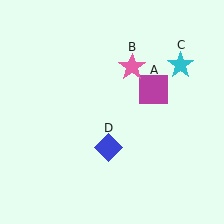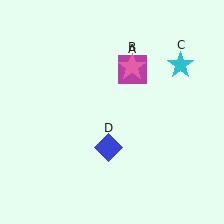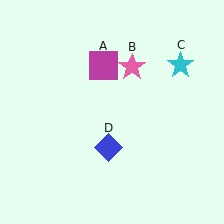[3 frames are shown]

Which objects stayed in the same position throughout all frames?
Pink star (object B) and cyan star (object C) and blue diamond (object D) remained stationary.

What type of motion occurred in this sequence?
The magenta square (object A) rotated counterclockwise around the center of the scene.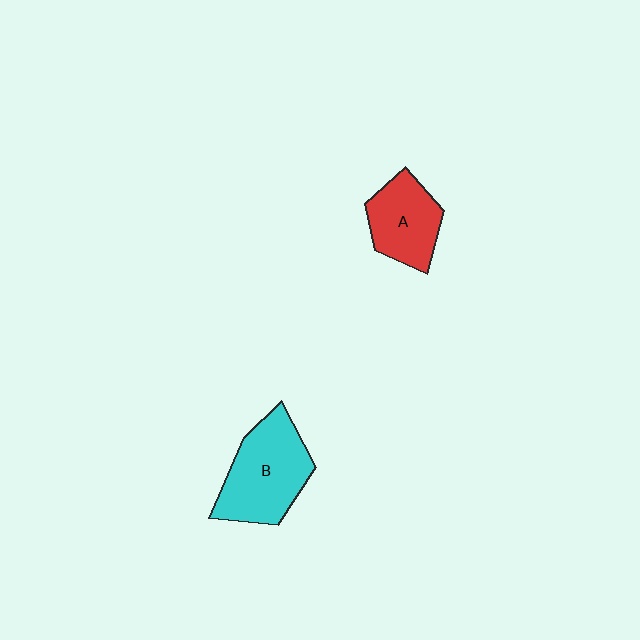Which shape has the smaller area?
Shape A (red).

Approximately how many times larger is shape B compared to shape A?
Approximately 1.4 times.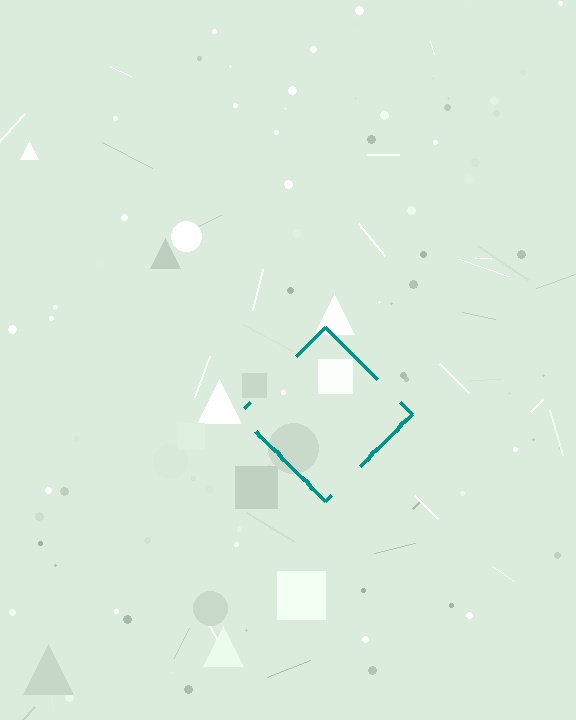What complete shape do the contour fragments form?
The contour fragments form a diamond.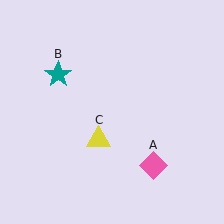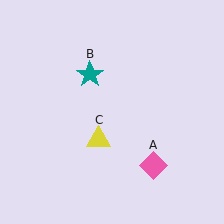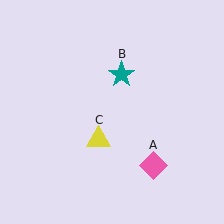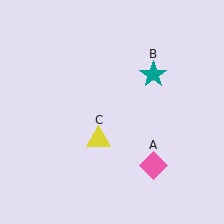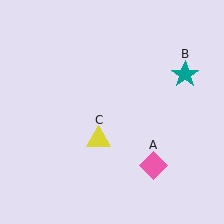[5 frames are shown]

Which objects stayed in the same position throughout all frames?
Pink diamond (object A) and yellow triangle (object C) remained stationary.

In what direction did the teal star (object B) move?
The teal star (object B) moved right.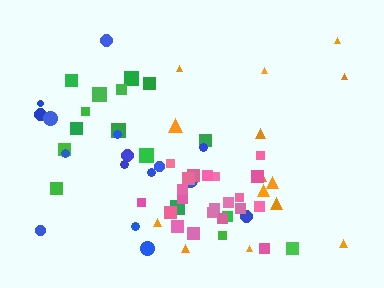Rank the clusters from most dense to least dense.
pink, green, blue, orange.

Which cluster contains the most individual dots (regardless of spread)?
Pink (21).